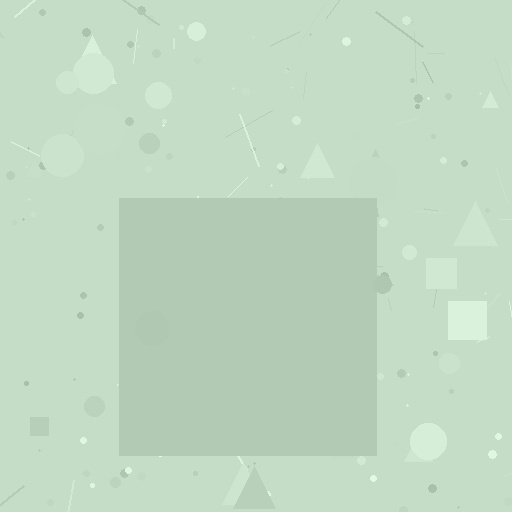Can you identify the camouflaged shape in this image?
The camouflaged shape is a square.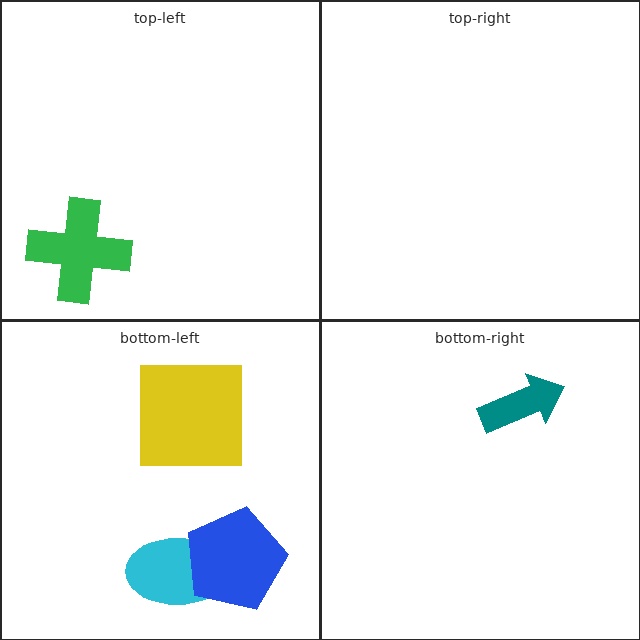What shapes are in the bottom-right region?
The teal arrow.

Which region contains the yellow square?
The bottom-left region.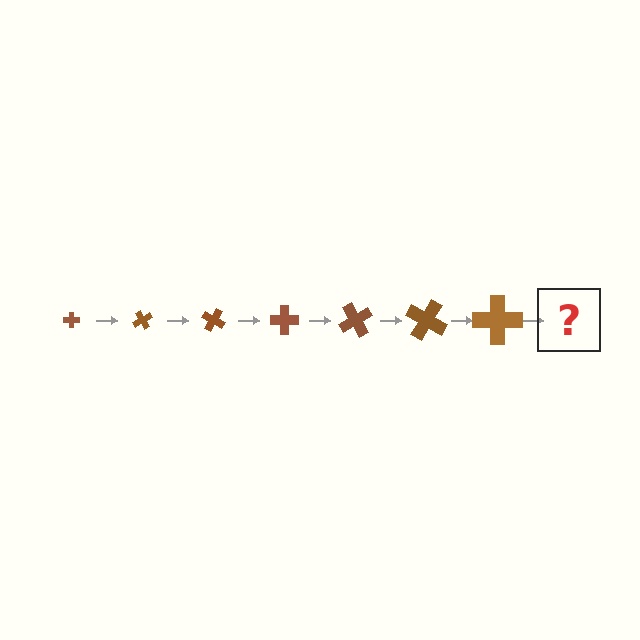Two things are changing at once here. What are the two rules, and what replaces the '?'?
The two rules are that the cross grows larger each step and it rotates 60 degrees each step. The '?' should be a cross, larger than the previous one and rotated 420 degrees from the start.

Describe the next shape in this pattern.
It should be a cross, larger than the previous one and rotated 420 degrees from the start.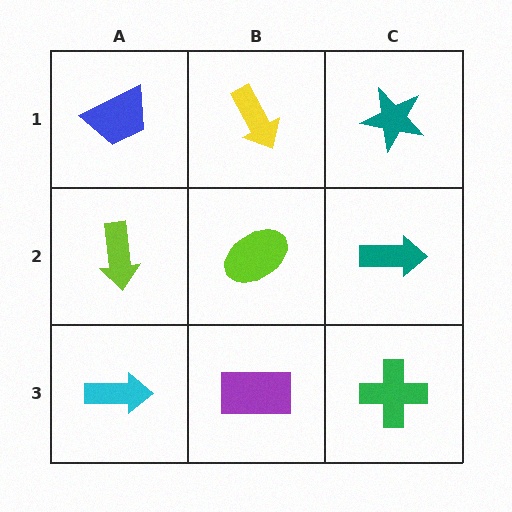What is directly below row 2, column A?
A cyan arrow.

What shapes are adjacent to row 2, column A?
A blue trapezoid (row 1, column A), a cyan arrow (row 3, column A), a lime ellipse (row 2, column B).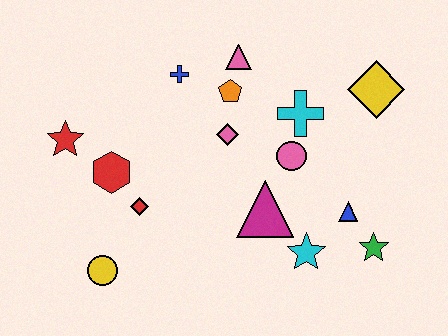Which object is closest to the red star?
The red hexagon is closest to the red star.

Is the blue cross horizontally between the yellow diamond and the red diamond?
Yes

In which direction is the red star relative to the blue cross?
The red star is to the left of the blue cross.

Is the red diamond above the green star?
Yes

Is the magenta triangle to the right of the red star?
Yes